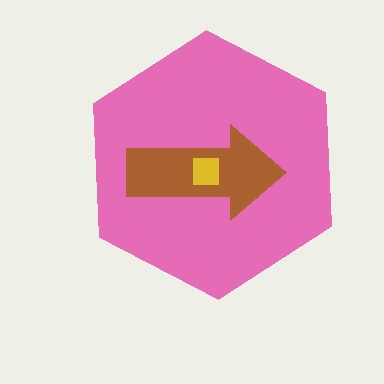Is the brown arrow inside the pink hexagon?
Yes.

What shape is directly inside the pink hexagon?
The brown arrow.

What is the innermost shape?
The yellow square.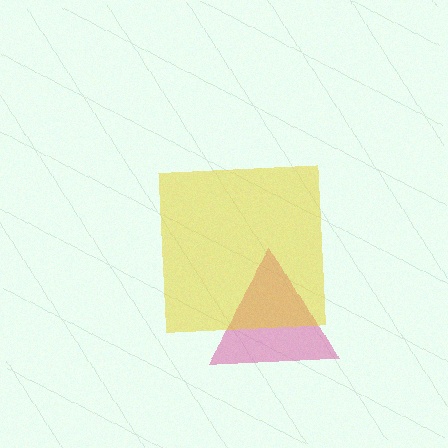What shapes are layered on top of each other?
The layered shapes are: a magenta triangle, a yellow square.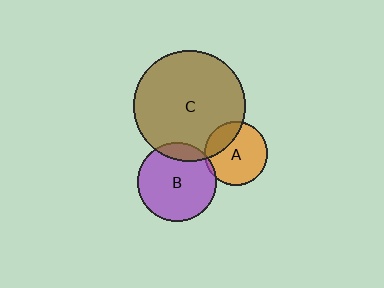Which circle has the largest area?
Circle C (brown).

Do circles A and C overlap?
Yes.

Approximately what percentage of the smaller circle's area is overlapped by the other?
Approximately 25%.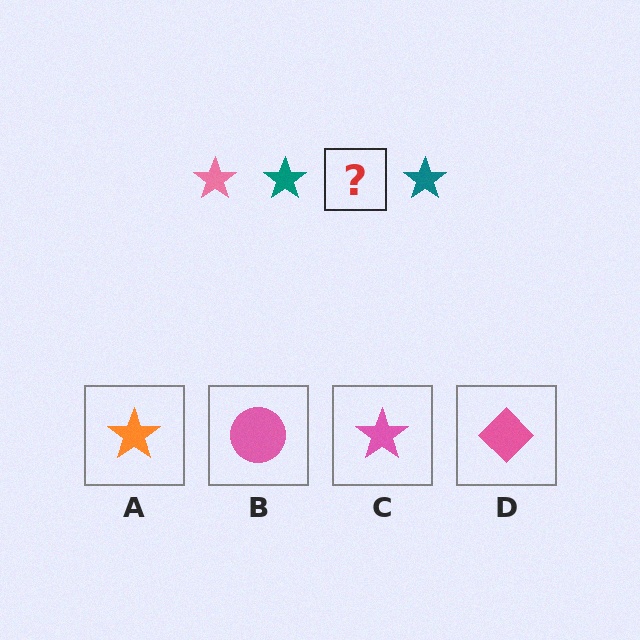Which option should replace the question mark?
Option C.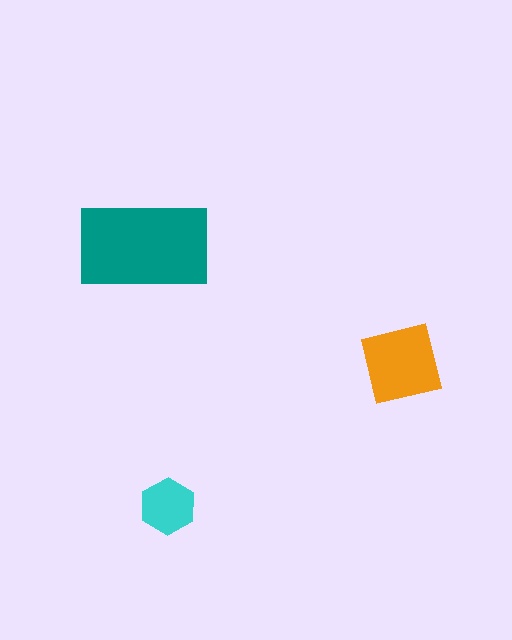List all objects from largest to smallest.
The teal rectangle, the orange square, the cyan hexagon.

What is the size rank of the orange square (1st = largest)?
2nd.